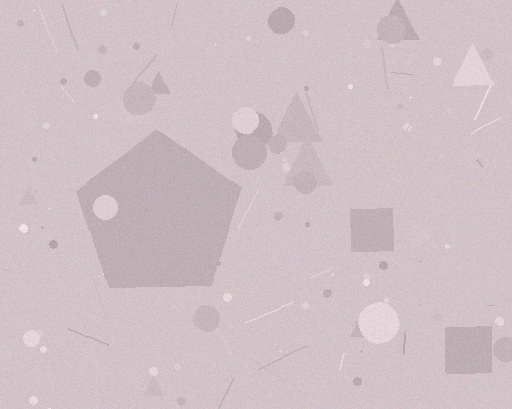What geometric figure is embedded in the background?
A pentagon is embedded in the background.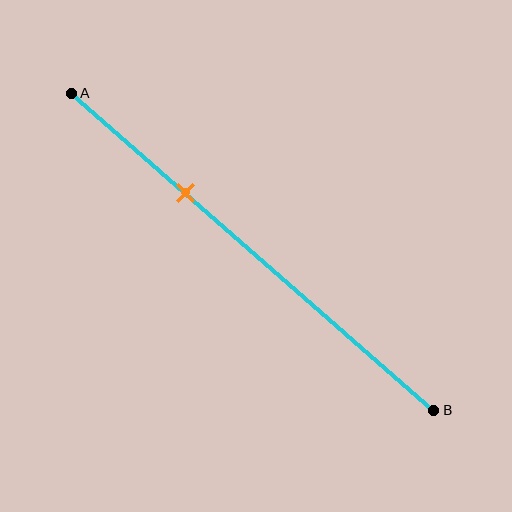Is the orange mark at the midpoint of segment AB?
No, the mark is at about 30% from A, not at the 50% midpoint.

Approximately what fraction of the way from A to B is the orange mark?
The orange mark is approximately 30% of the way from A to B.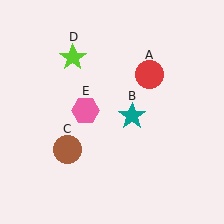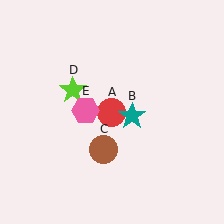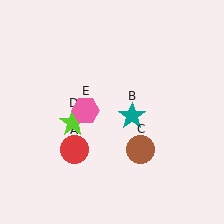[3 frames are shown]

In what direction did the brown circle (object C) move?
The brown circle (object C) moved right.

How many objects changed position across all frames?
3 objects changed position: red circle (object A), brown circle (object C), lime star (object D).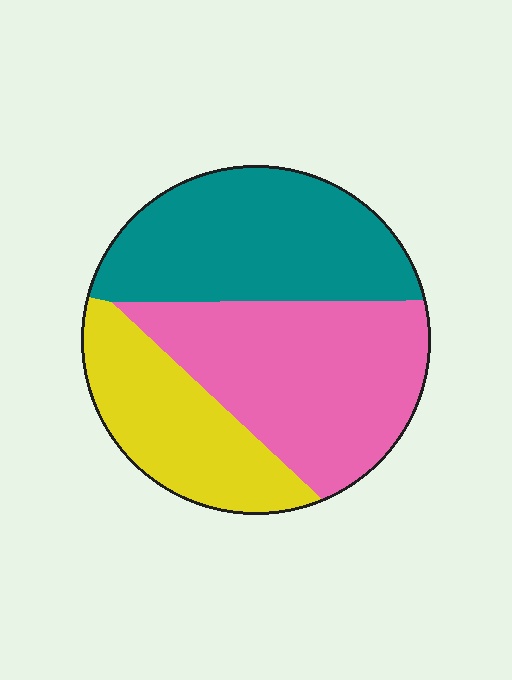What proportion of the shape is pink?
Pink covers about 40% of the shape.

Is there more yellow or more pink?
Pink.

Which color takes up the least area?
Yellow, at roughly 25%.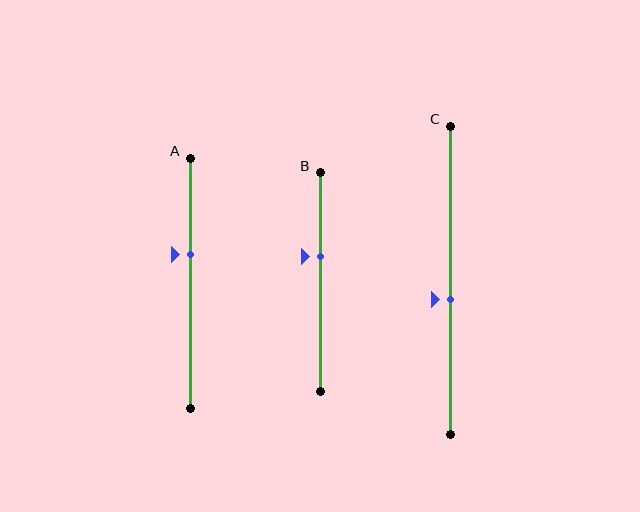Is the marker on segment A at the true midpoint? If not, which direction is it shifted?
No, the marker on segment A is shifted upward by about 12% of the segment length.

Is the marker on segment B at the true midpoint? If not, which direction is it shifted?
No, the marker on segment B is shifted upward by about 11% of the segment length.